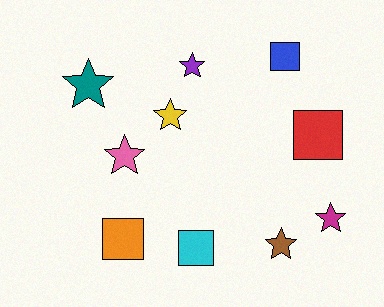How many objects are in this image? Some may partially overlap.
There are 10 objects.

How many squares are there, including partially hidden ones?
There are 4 squares.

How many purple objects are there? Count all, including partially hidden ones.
There is 1 purple object.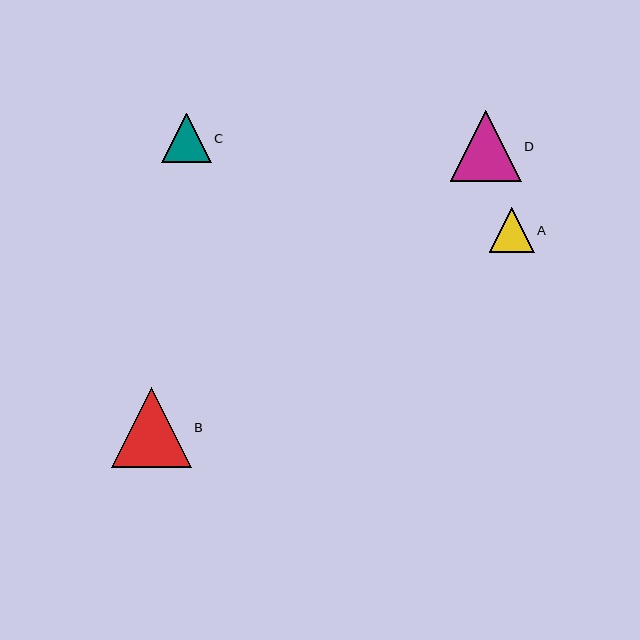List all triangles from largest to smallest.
From largest to smallest: B, D, C, A.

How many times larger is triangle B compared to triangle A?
Triangle B is approximately 1.8 times the size of triangle A.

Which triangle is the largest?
Triangle B is the largest with a size of approximately 80 pixels.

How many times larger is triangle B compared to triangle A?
Triangle B is approximately 1.8 times the size of triangle A.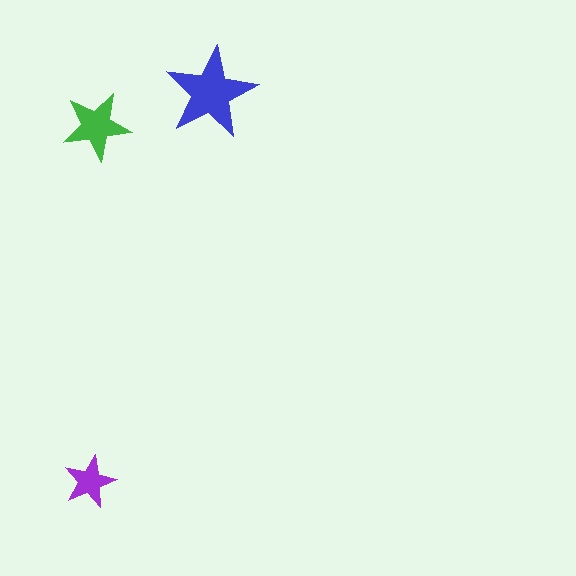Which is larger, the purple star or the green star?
The green one.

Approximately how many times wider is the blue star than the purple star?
About 1.5 times wider.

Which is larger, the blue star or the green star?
The blue one.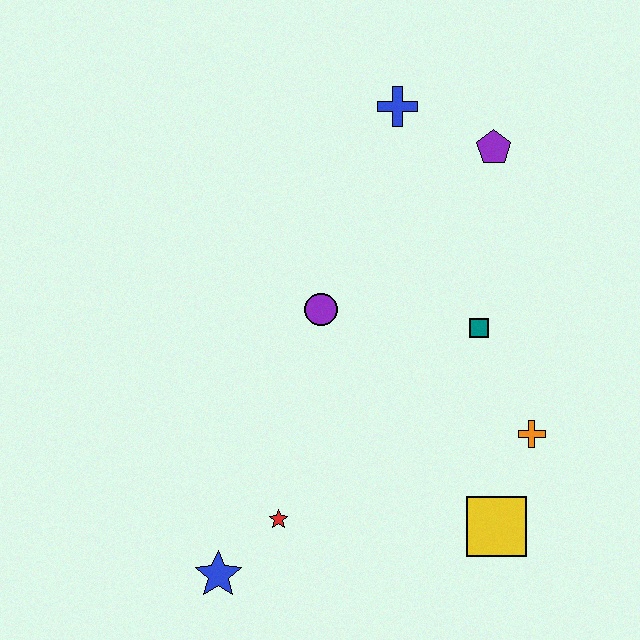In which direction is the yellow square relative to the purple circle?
The yellow square is below the purple circle.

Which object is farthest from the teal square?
The blue star is farthest from the teal square.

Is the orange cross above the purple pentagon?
No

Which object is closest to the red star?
The blue star is closest to the red star.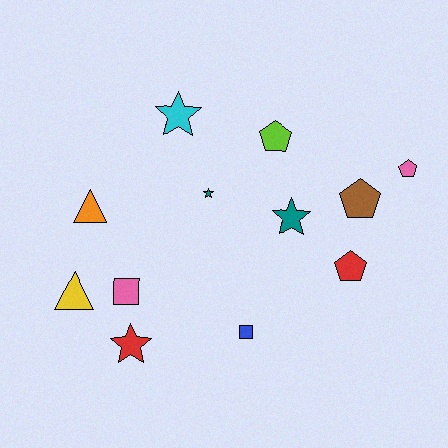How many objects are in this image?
There are 12 objects.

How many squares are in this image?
There are 2 squares.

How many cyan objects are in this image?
There is 1 cyan object.